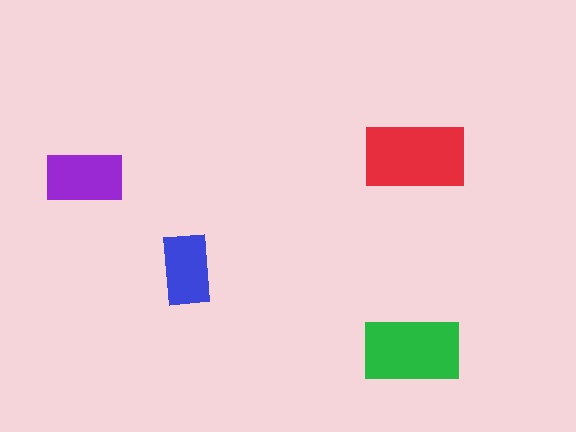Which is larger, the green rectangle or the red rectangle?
The red one.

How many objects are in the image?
There are 4 objects in the image.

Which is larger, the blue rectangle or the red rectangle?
The red one.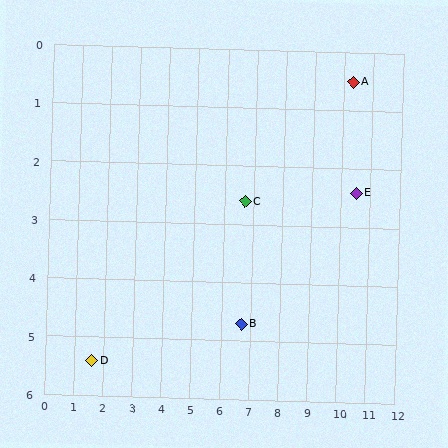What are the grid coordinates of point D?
Point D is at approximately (1.6, 5.4).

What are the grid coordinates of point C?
Point C is at approximately (6.7, 2.6).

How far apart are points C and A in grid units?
Points C and A are about 4.2 grid units apart.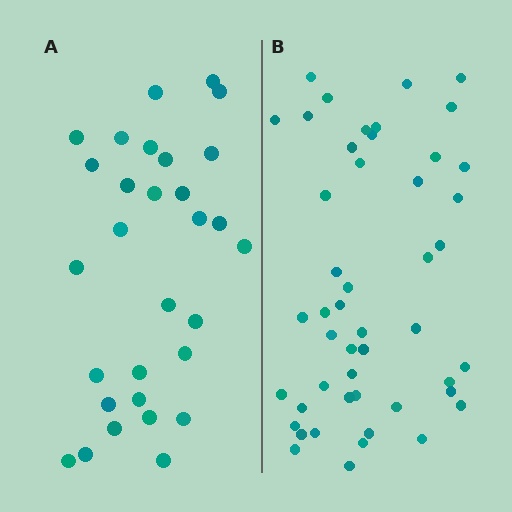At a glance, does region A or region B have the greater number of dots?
Region B (the right region) has more dots.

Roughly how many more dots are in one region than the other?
Region B has approximately 20 more dots than region A.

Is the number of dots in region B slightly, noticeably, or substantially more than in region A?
Region B has substantially more. The ratio is roughly 1.6 to 1.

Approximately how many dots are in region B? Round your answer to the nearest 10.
About 50 dots. (The exact count is 48, which rounds to 50.)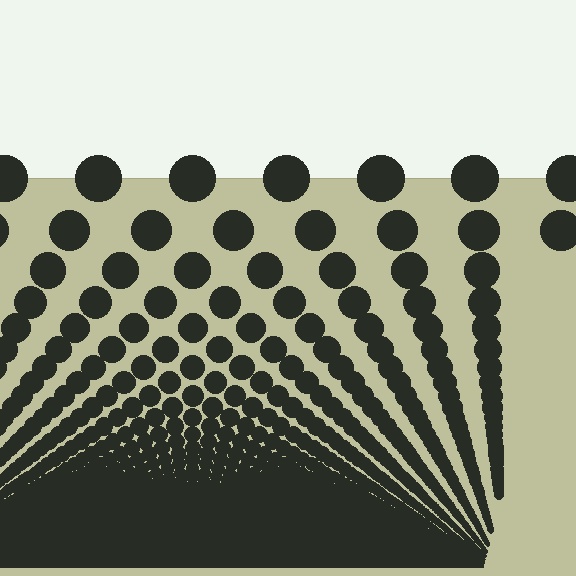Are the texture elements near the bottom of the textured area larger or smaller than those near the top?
Smaller. The gradient is inverted — elements near the bottom are smaller and denser.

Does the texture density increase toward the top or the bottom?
Density increases toward the bottom.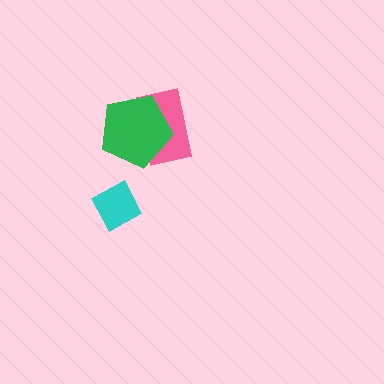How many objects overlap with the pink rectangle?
1 object overlaps with the pink rectangle.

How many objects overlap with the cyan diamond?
0 objects overlap with the cyan diamond.